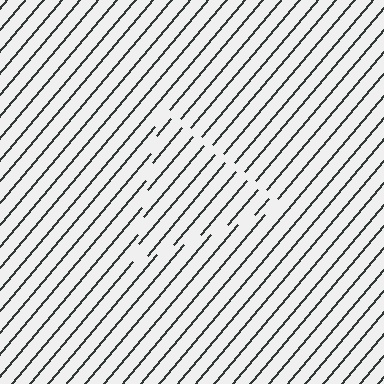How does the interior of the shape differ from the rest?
The interior of the shape contains the same grating, shifted by half a period — the contour is defined by the phase discontinuity where line-ends from the inner and outer gratings abut.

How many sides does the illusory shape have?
3 sides — the line-ends trace a triangle.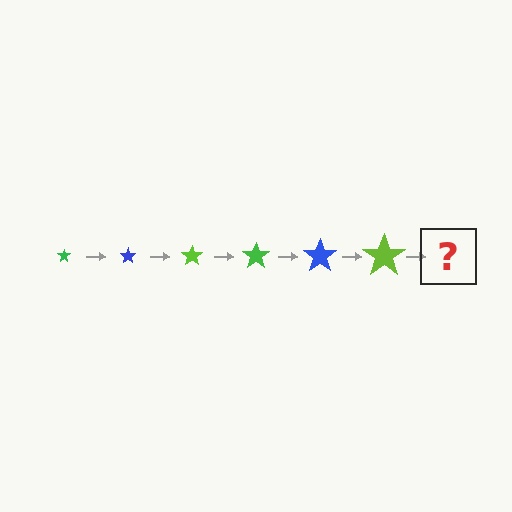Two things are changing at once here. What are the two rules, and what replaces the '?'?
The two rules are that the star grows larger each step and the color cycles through green, blue, and lime. The '?' should be a green star, larger than the previous one.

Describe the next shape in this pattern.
It should be a green star, larger than the previous one.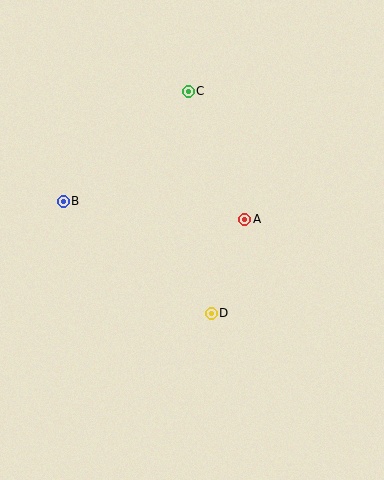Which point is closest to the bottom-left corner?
Point D is closest to the bottom-left corner.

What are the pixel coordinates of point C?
Point C is at (188, 91).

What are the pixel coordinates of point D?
Point D is at (211, 313).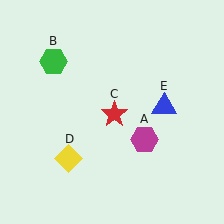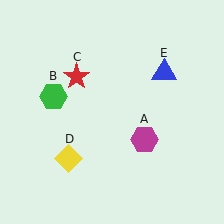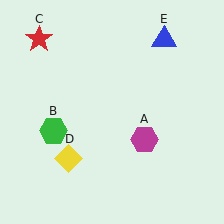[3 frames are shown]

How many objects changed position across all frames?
3 objects changed position: green hexagon (object B), red star (object C), blue triangle (object E).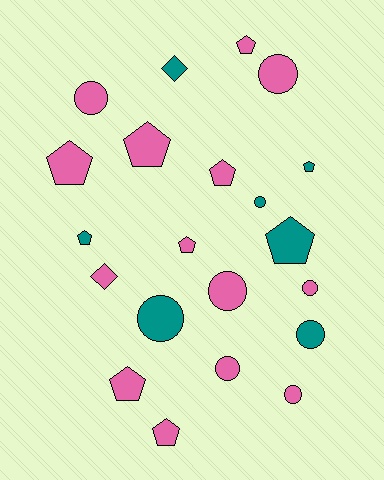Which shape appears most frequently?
Pentagon, with 10 objects.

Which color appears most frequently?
Pink, with 14 objects.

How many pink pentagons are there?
There are 7 pink pentagons.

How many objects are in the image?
There are 21 objects.